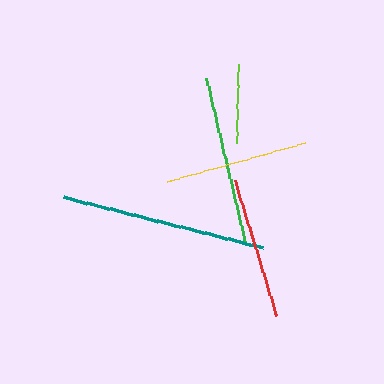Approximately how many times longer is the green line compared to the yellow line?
The green line is approximately 1.2 times the length of the yellow line.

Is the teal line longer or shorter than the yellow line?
The teal line is longer than the yellow line.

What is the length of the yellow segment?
The yellow segment is approximately 144 pixels long.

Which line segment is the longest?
The teal line is the longest at approximately 206 pixels.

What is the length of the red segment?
The red segment is approximately 142 pixels long.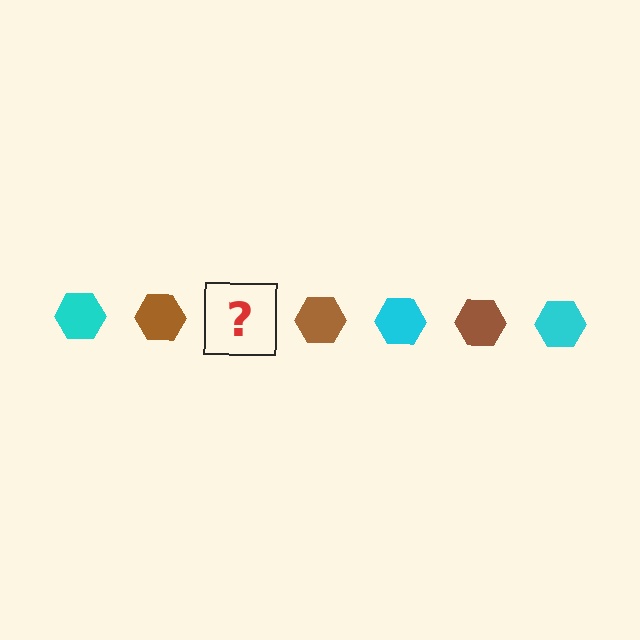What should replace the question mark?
The question mark should be replaced with a cyan hexagon.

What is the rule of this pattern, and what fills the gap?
The rule is that the pattern cycles through cyan, brown hexagons. The gap should be filled with a cyan hexagon.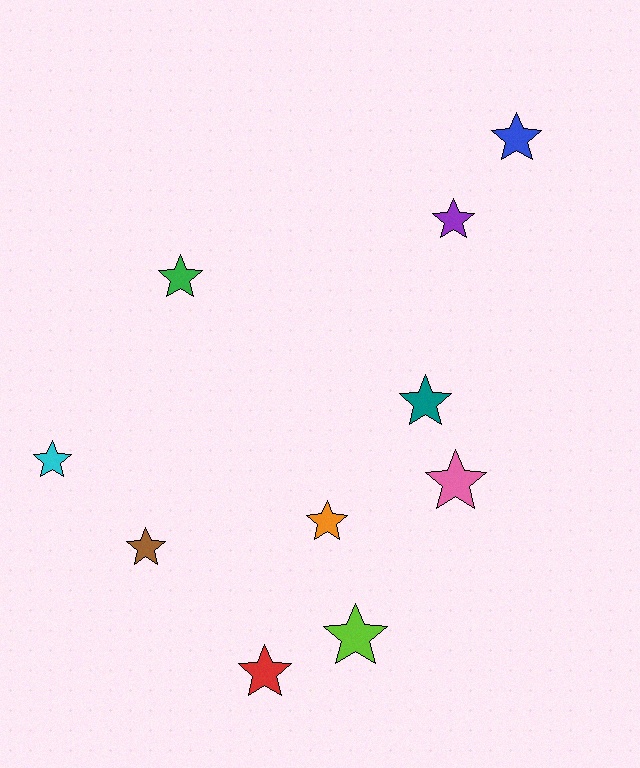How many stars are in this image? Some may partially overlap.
There are 10 stars.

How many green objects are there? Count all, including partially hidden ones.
There is 1 green object.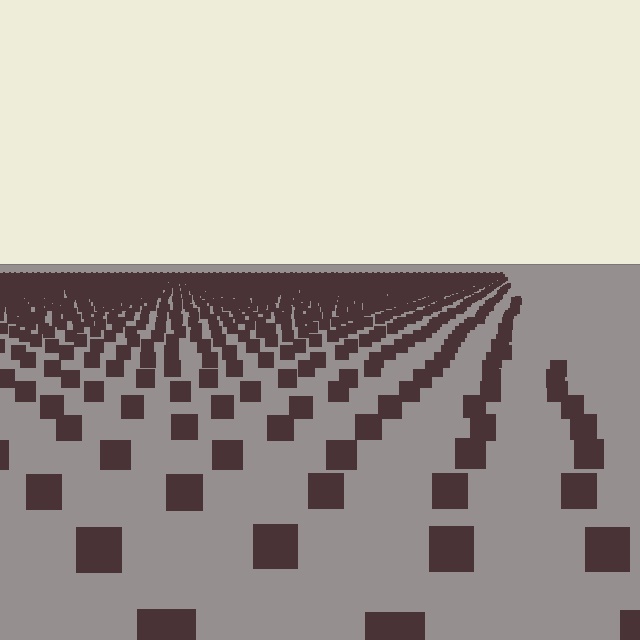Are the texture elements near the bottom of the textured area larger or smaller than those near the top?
Larger. Near the bottom, elements are closer to the viewer and appear at a bigger on-screen size.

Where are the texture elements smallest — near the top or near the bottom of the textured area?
Near the top.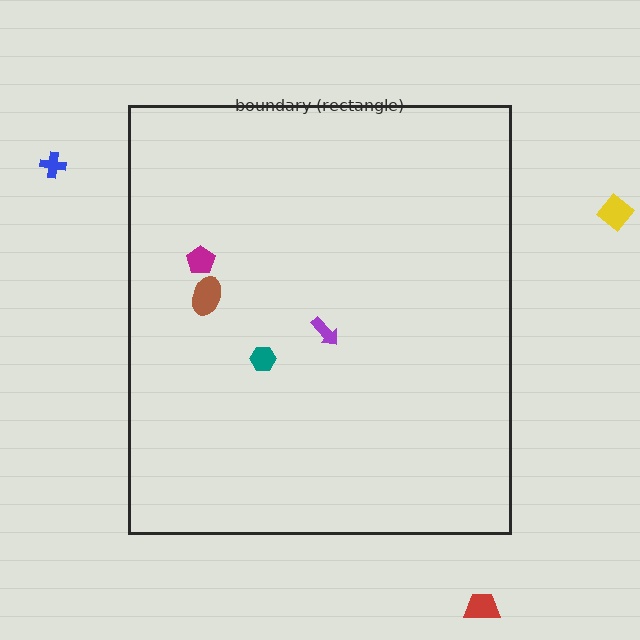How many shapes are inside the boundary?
4 inside, 3 outside.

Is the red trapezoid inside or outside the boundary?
Outside.